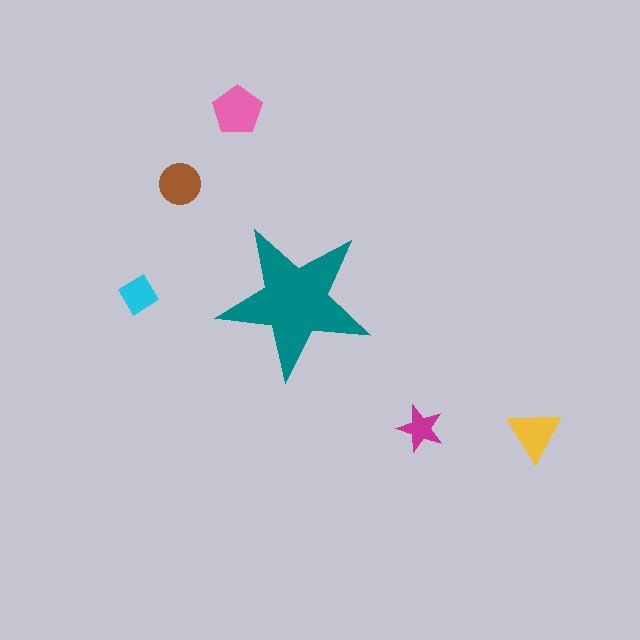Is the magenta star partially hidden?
No, the magenta star is fully visible.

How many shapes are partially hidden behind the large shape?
0 shapes are partially hidden.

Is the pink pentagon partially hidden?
No, the pink pentagon is fully visible.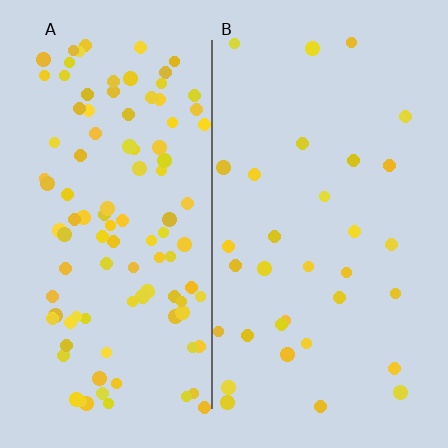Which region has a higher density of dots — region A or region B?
A (the left).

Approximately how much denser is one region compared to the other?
Approximately 3.2× — region A over region B.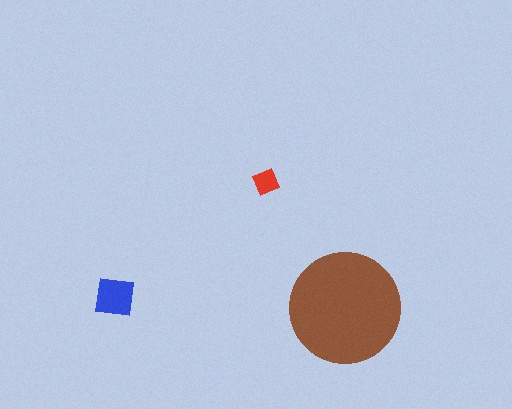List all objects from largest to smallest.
The brown circle, the blue square, the red diamond.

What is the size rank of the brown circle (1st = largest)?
1st.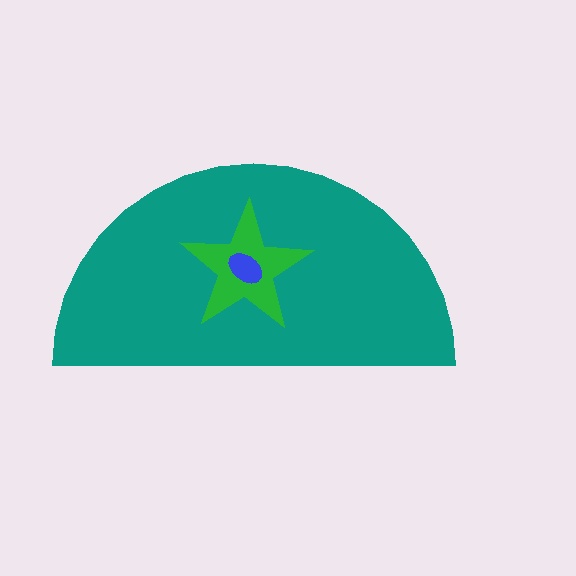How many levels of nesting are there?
3.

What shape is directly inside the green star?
The blue ellipse.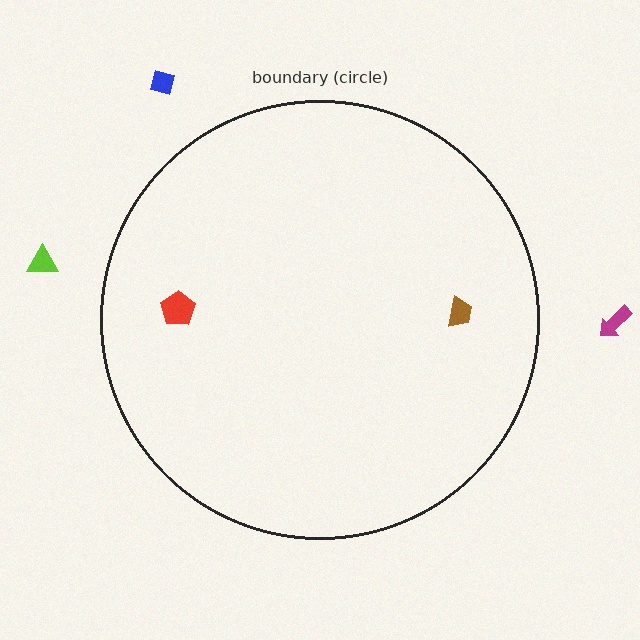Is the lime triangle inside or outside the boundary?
Outside.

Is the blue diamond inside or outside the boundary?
Outside.